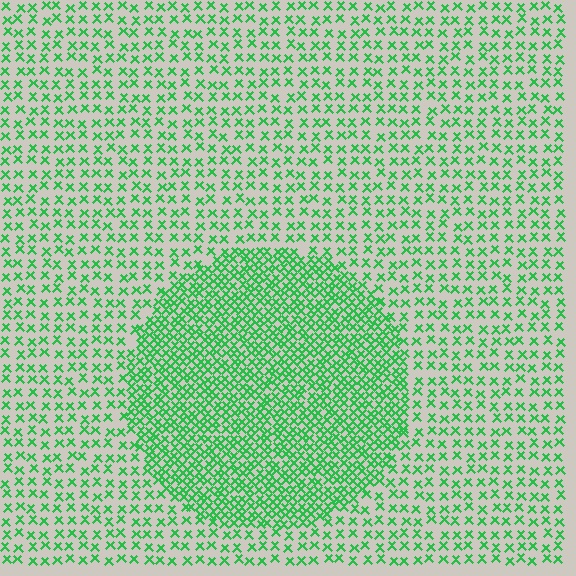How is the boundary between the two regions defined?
The boundary is defined by a change in element density (approximately 2.3x ratio). All elements are the same color, size, and shape.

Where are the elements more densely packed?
The elements are more densely packed inside the circle boundary.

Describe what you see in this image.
The image contains small green elements arranged at two different densities. A circle-shaped region is visible where the elements are more densely packed than the surrounding area.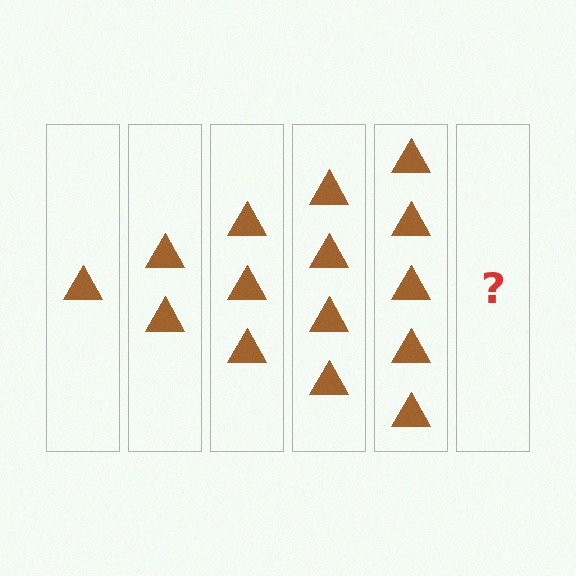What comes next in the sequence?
The next element should be 6 triangles.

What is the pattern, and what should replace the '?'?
The pattern is that each step adds one more triangle. The '?' should be 6 triangles.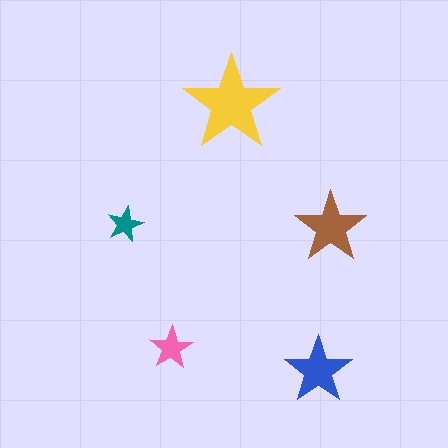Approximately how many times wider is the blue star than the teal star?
About 2 times wider.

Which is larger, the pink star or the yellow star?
The yellow one.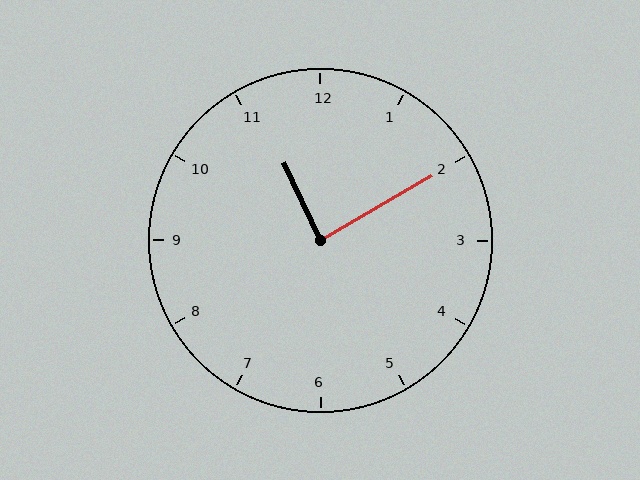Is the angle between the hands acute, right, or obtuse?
It is right.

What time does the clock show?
11:10.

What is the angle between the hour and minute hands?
Approximately 85 degrees.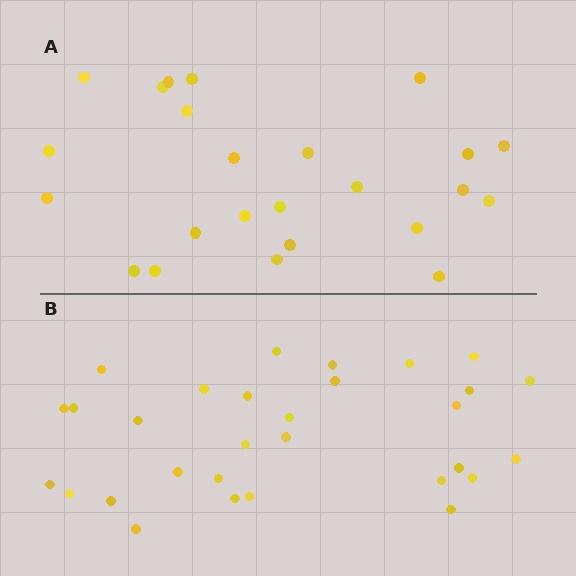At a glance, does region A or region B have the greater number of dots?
Region B (the bottom region) has more dots.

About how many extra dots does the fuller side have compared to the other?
Region B has about 6 more dots than region A.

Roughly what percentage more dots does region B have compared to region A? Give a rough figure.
About 25% more.